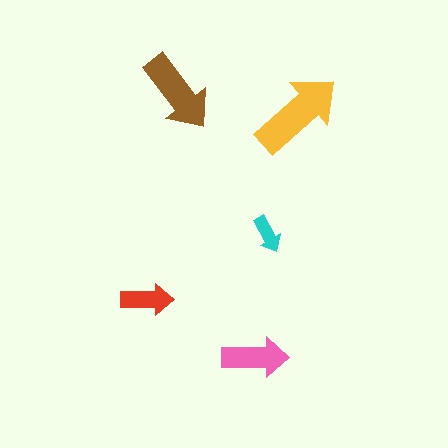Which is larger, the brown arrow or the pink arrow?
The brown one.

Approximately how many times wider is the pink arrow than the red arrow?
About 1.5 times wider.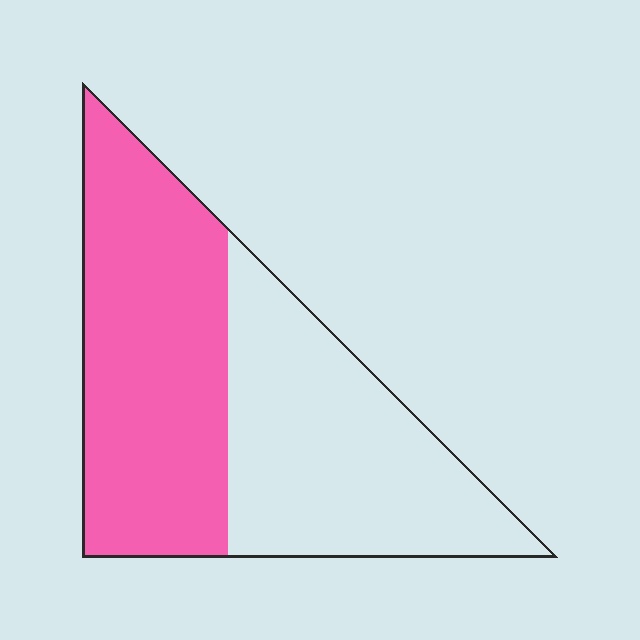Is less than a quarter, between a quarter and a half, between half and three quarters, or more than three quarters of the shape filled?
Between half and three quarters.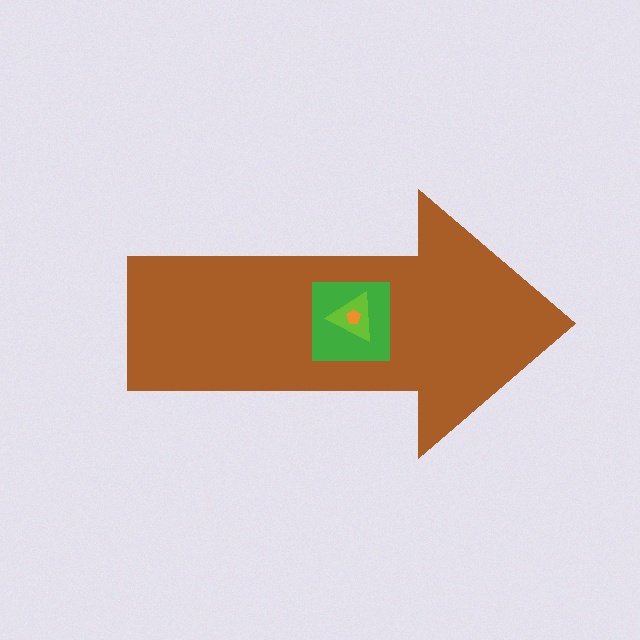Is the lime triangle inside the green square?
Yes.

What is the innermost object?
The orange pentagon.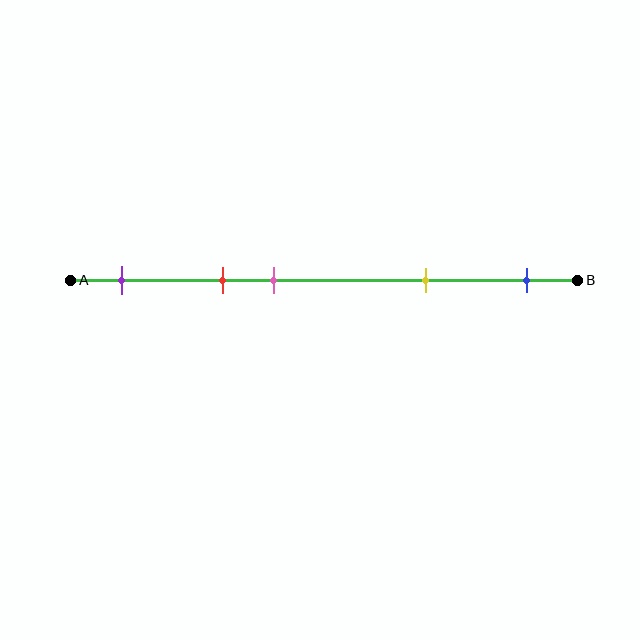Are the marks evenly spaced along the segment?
No, the marks are not evenly spaced.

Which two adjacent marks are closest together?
The red and pink marks are the closest adjacent pair.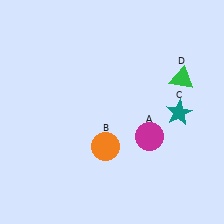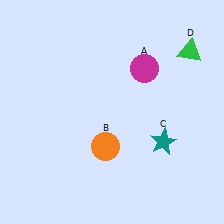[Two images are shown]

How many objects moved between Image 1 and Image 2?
3 objects moved between the two images.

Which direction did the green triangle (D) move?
The green triangle (D) moved up.